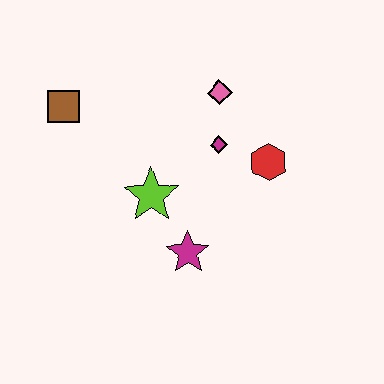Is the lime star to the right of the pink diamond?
No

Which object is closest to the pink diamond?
The magenta diamond is closest to the pink diamond.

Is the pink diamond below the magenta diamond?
No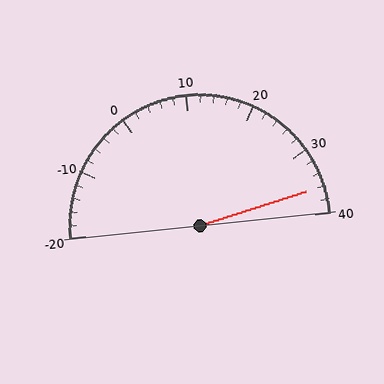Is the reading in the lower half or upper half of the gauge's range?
The reading is in the upper half of the range (-20 to 40).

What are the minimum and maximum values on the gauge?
The gauge ranges from -20 to 40.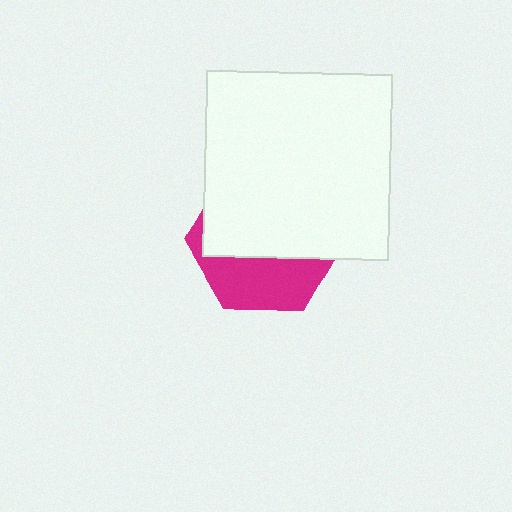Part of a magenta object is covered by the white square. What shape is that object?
It is a hexagon.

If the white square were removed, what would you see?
You would see the complete magenta hexagon.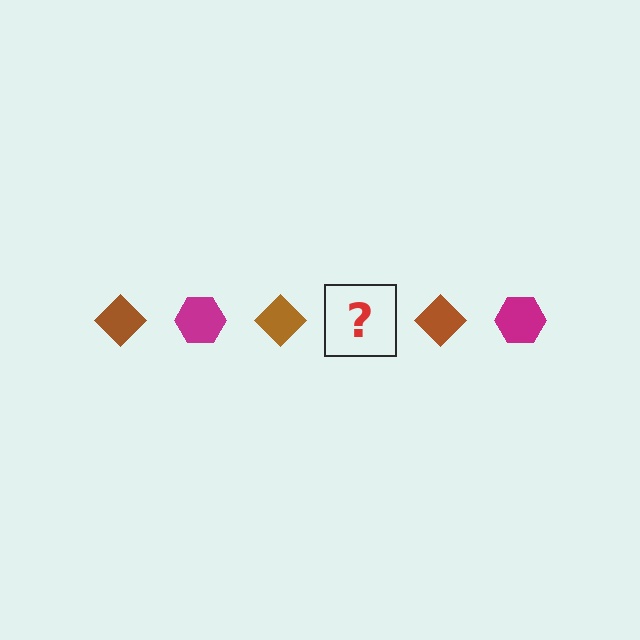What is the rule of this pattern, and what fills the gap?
The rule is that the pattern alternates between brown diamond and magenta hexagon. The gap should be filled with a magenta hexagon.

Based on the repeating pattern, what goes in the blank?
The blank should be a magenta hexagon.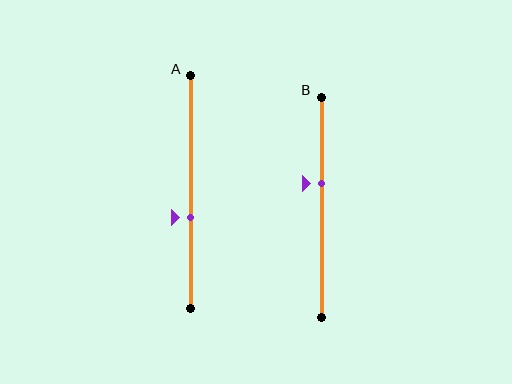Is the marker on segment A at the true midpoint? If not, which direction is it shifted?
No, the marker on segment A is shifted downward by about 11% of the segment length.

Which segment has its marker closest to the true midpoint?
Segment A has its marker closest to the true midpoint.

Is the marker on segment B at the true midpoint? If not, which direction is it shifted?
No, the marker on segment B is shifted upward by about 11% of the segment length.